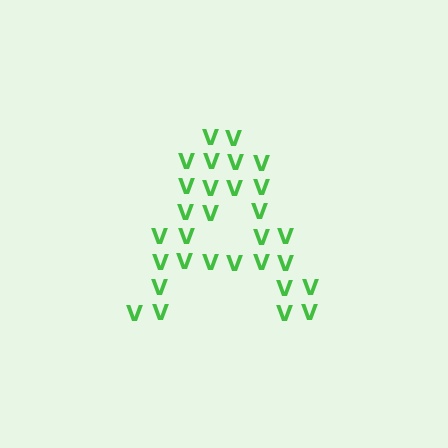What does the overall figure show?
The overall figure shows the letter A.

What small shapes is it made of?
It is made of small letter V's.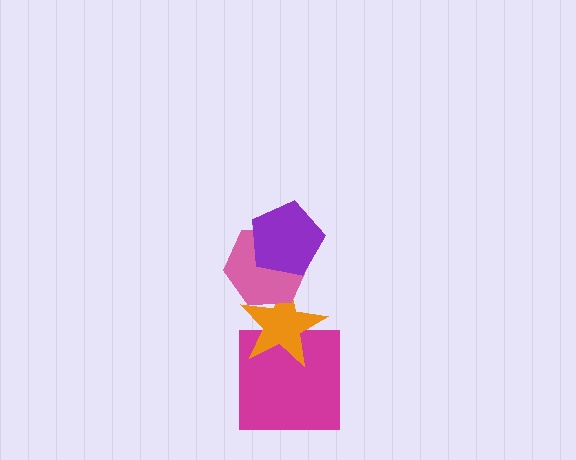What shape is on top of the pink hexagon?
The purple pentagon is on top of the pink hexagon.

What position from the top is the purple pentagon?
The purple pentagon is 1st from the top.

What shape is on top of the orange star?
The pink hexagon is on top of the orange star.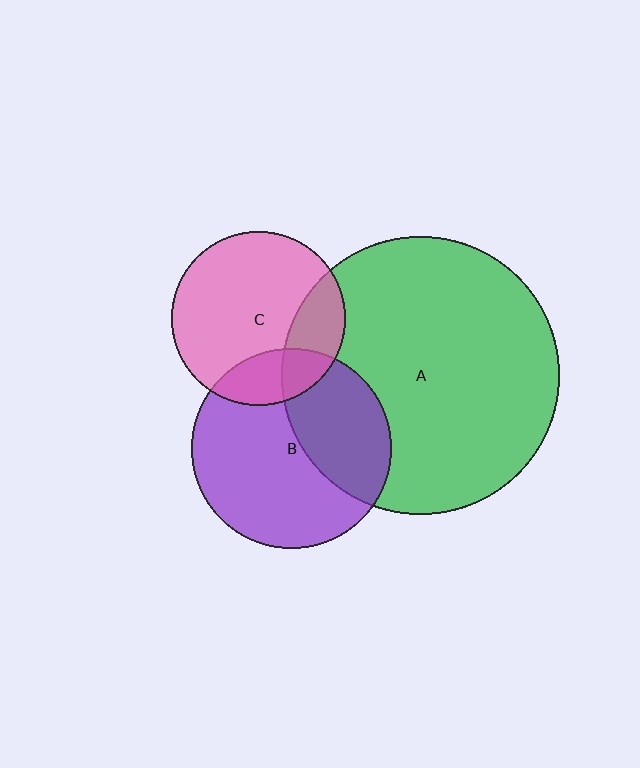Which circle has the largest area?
Circle A (green).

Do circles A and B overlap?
Yes.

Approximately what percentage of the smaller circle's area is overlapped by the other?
Approximately 35%.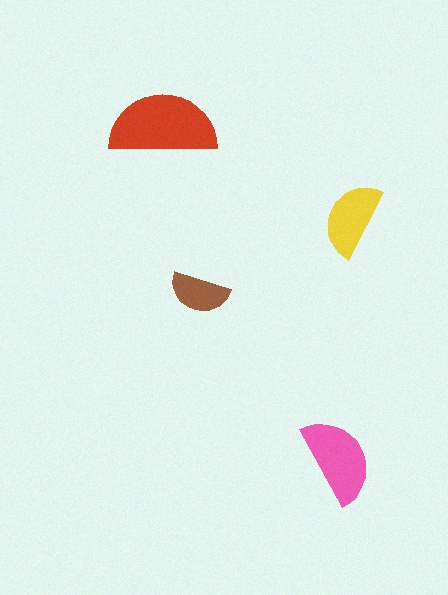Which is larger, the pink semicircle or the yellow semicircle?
The pink one.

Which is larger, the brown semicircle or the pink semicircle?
The pink one.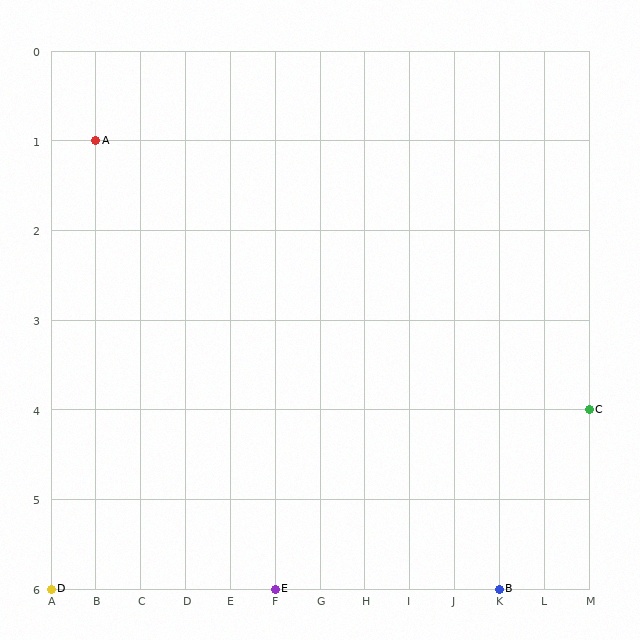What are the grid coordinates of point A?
Point A is at grid coordinates (B, 1).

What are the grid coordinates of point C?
Point C is at grid coordinates (M, 4).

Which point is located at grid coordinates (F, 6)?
Point E is at (F, 6).